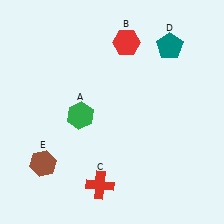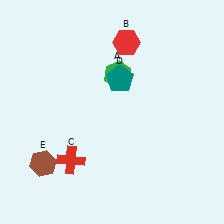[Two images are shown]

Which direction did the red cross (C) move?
The red cross (C) moved left.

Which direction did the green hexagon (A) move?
The green hexagon (A) moved up.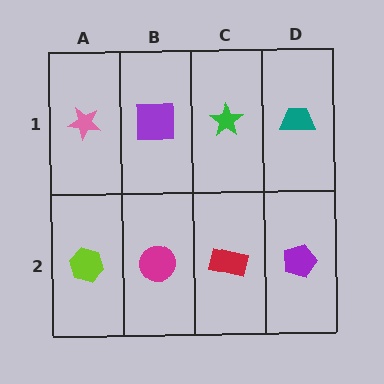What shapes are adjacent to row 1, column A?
A lime hexagon (row 2, column A), a purple square (row 1, column B).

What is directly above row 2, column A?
A pink star.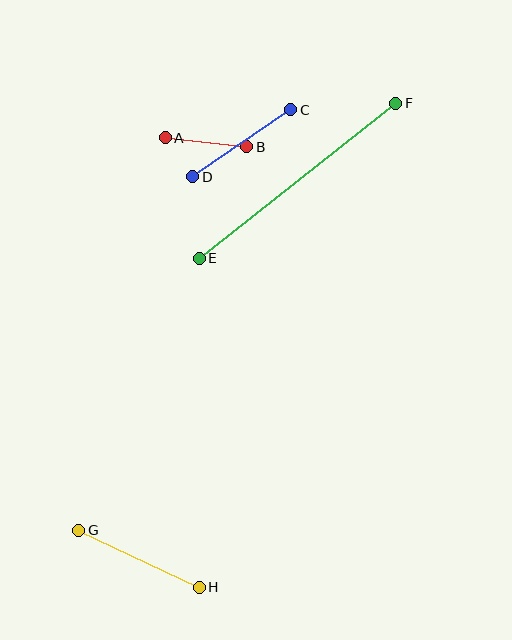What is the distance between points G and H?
The distance is approximately 134 pixels.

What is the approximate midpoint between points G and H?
The midpoint is at approximately (139, 559) pixels.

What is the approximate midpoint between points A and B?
The midpoint is at approximately (206, 142) pixels.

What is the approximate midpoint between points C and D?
The midpoint is at approximately (242, 143) pixels.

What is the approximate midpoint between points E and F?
The midpoint is at approximately (298, 181) pixels.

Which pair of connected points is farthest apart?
Points E and F are farthest apart.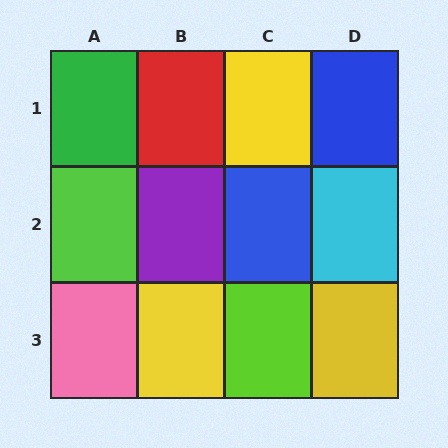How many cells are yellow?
3 cells are yellow.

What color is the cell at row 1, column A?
Green.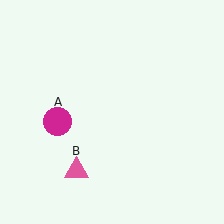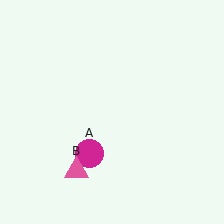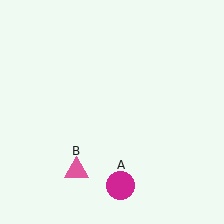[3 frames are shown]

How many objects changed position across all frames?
1 object changed position: magenta circle (object A).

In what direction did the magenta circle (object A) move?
The magenta circle (object A) moved down and to the right.